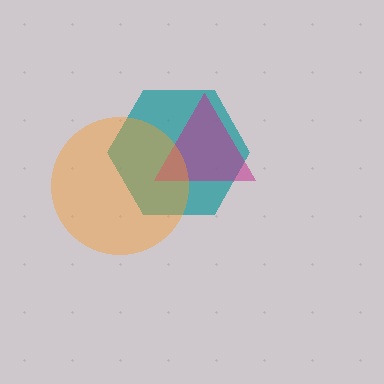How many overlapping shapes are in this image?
There are 3 overlapping shapes in the image.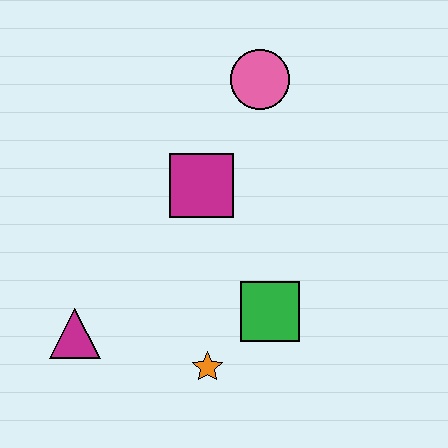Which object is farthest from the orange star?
The pink circle is farthest from the orange star.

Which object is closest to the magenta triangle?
The orange star is closest to the magenta triangle.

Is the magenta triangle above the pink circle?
No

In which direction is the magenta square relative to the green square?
The magenta square is above the green square.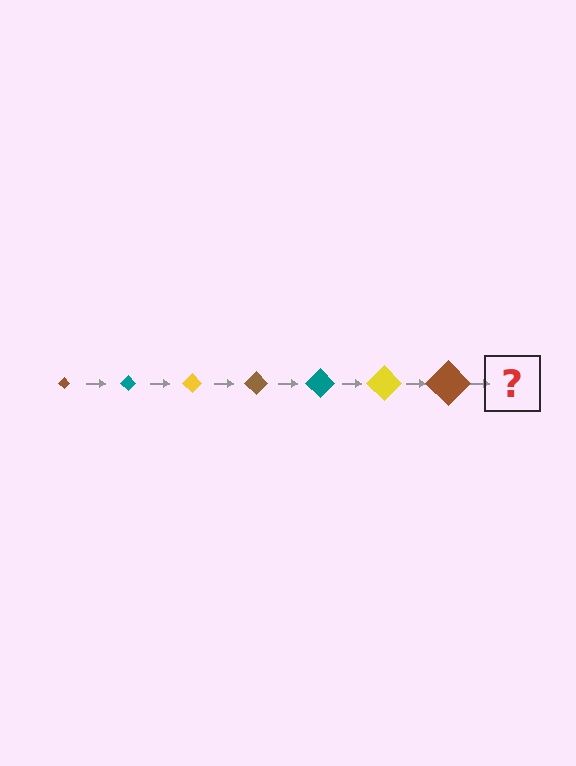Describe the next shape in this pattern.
It should be a teal diamond, larger than the previous one.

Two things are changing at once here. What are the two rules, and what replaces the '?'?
The two rules are that the diamond grows larger each step and the color cycles through brown, teal, and yellow. The '?' should be a teal diamond, larger than the previous one.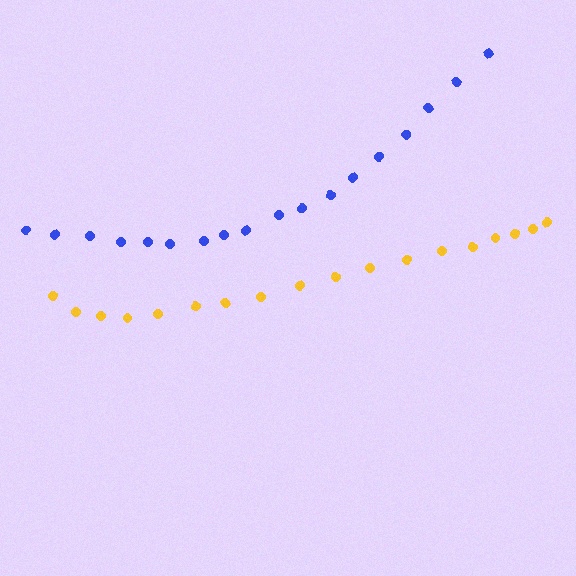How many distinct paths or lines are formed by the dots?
There are 2 distinct paths.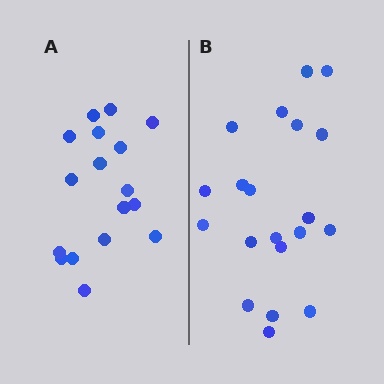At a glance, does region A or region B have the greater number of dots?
Region B (the right region) has more dots.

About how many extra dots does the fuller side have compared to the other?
Region B has just a few more — roughly 2 or 3 more dots than region A.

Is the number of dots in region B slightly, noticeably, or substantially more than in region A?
Region B has only slightly more — the two regions are fairly close. The ratio is roughly 1.2 to 1.